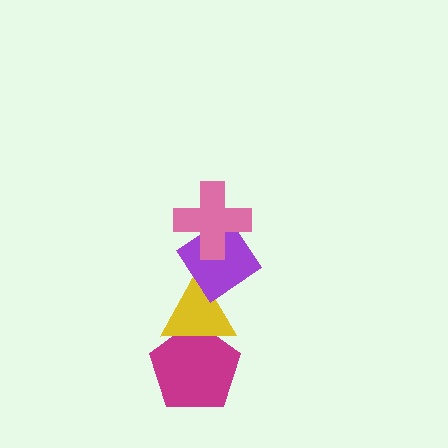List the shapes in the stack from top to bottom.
From top to bottom: the pink cross, the purple diamond, the yellow triangle, the magenta pentagon.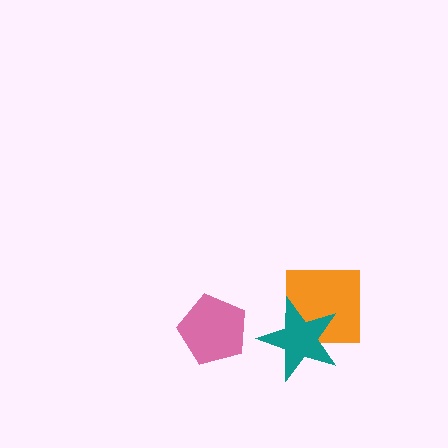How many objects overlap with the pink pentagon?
0 objects overlap with the pink pentagon.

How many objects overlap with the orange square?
1 object overlaps with the orange square.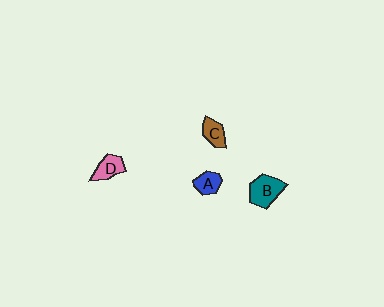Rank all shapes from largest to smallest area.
From largest to smallest: B (teal), D (pink), A (blue), C (brown).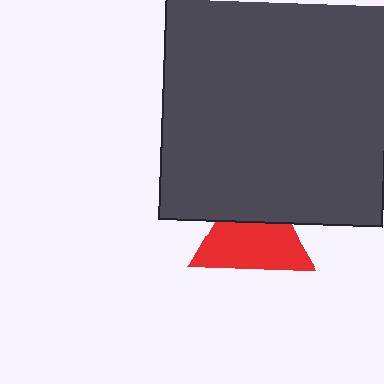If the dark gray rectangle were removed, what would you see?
You would see the complete red triangle.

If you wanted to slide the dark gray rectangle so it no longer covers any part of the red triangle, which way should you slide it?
Slide it up — that is the most direct way to separate the two shapes.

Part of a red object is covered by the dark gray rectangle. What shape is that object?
It is a triangle.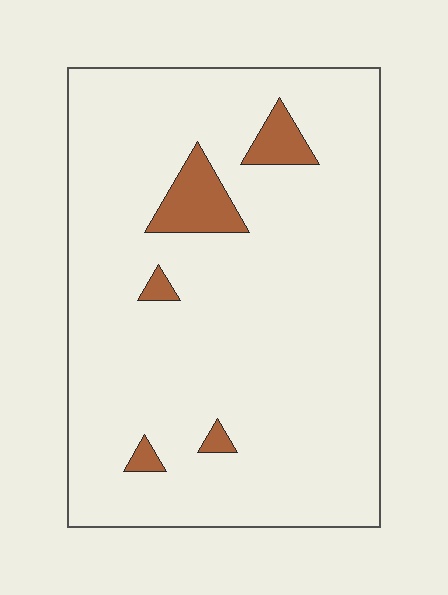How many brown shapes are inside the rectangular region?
5.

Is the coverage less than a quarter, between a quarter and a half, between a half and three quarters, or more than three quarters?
Less than a quarter.